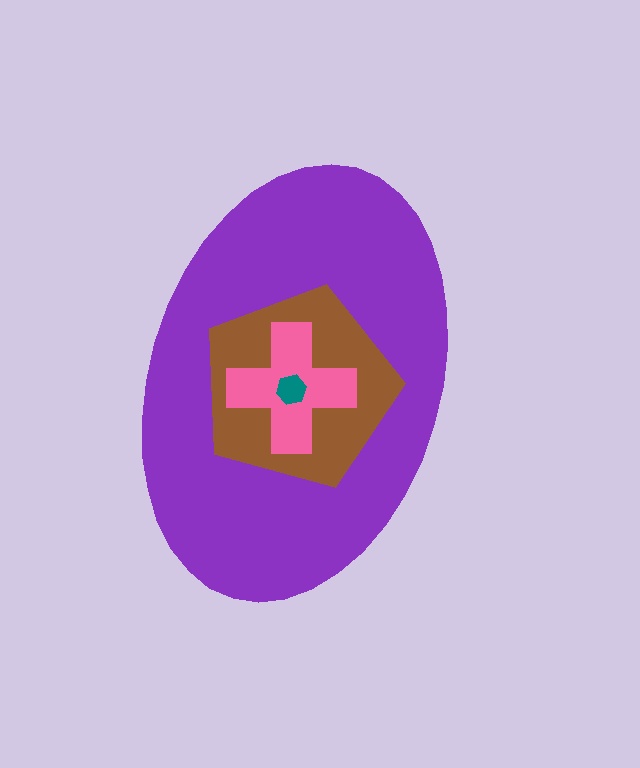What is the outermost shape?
The purple ellipse.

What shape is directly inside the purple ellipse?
The brown pentagon.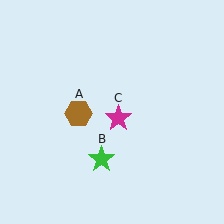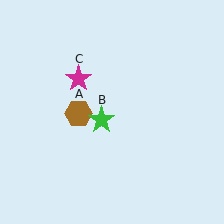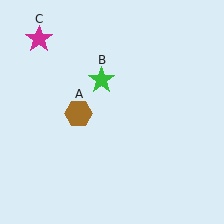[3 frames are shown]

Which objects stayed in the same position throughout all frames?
Brown hexagon (object A) remained stationary.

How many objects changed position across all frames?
2 objects changed position: green star (object B), magenta star (object C).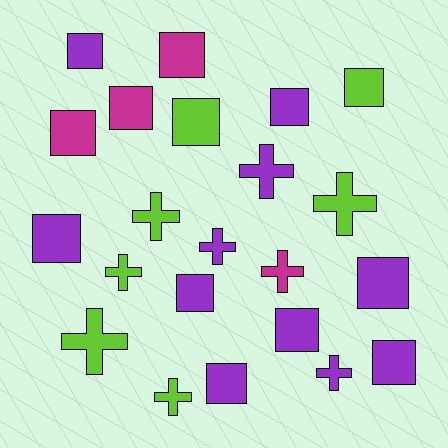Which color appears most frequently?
Purple, with 11 objects.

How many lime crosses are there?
There are 5 lime crosses.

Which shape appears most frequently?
Square, with 13 objects.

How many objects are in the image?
There are 22 objects.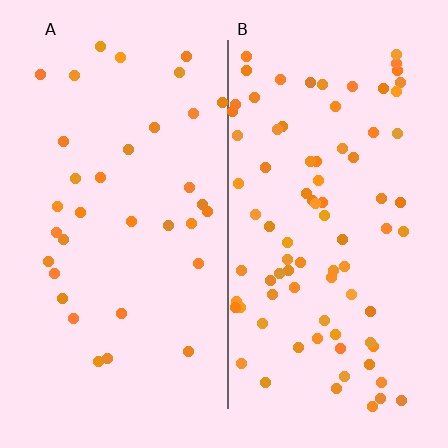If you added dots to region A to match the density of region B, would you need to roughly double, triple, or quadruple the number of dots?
Approximately double.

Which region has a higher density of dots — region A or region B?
B (the right).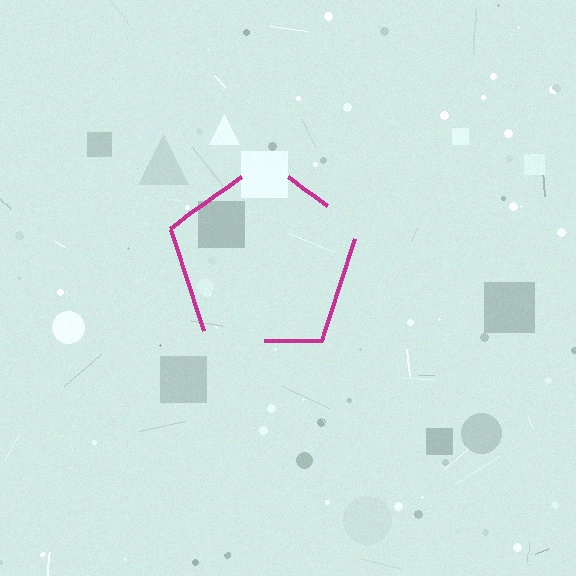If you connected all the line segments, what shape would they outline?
They would outline a pentagon.